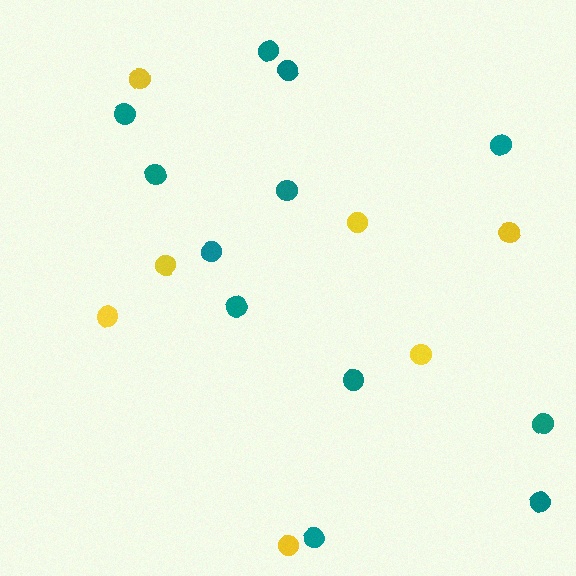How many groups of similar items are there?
There are 2 groups: one group of yellow circles (7) and one group of teal circles (12).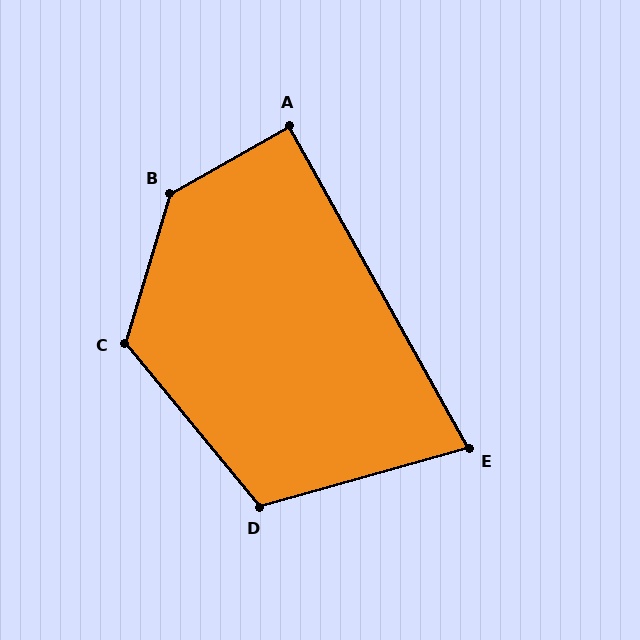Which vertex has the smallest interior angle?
E, at approximately 77 degrees.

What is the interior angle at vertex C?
Approximately 124 degrees (obtuse).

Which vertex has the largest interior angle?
B, at approximately 136 degrees.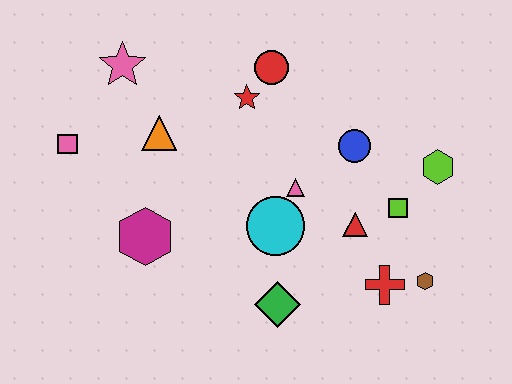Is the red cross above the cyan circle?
No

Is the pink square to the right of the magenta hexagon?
No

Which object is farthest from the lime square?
The pink square is farthest from the lime square.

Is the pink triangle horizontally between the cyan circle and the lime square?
Yes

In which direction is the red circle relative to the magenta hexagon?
The red circle is above the magenta hexagon.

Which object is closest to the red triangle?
The lime square is closest to the red triangle.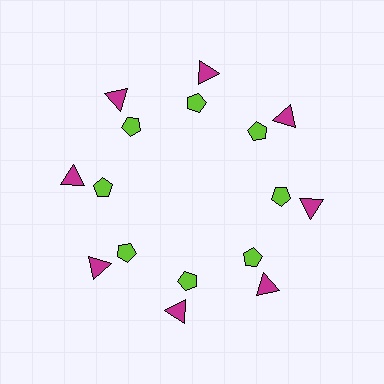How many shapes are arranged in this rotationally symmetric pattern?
There are 16 shapes, arranged in 8 groups of 2.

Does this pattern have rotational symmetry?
Yes, this pattern has 8-fold rotational symmetry. It looks the same after rotating 45 degrees around the center.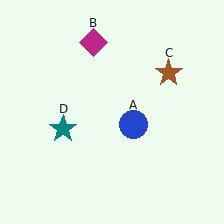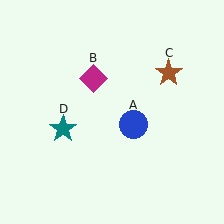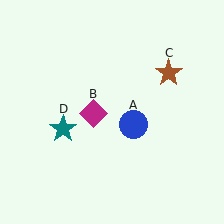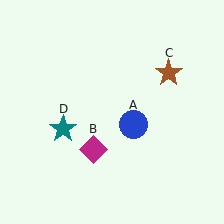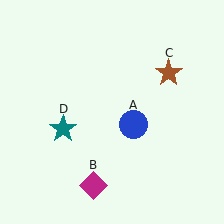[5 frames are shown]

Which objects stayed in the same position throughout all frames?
Blue circle (object A) and brown star (object C) and teal star (object D) remained stationary.